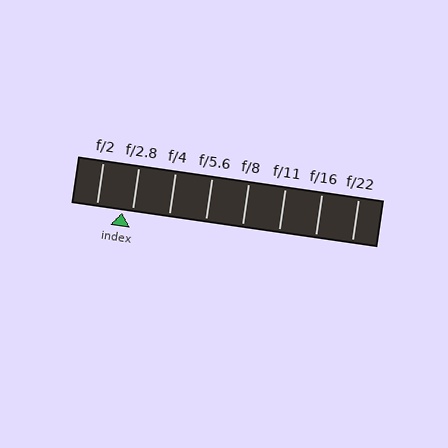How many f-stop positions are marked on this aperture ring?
There are 8 f-stop positions marked.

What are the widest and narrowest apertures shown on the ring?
The widest aperture shown is f/2 and the narrowest is f/22.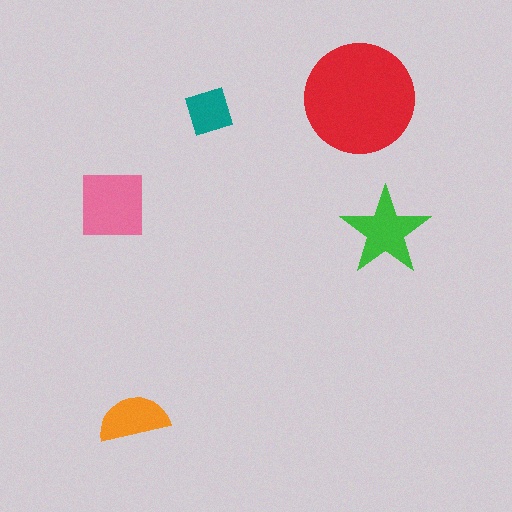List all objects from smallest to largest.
The teal diamond, the orange semicircle, the green star, the pink square, the red circle.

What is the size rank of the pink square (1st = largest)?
2nd.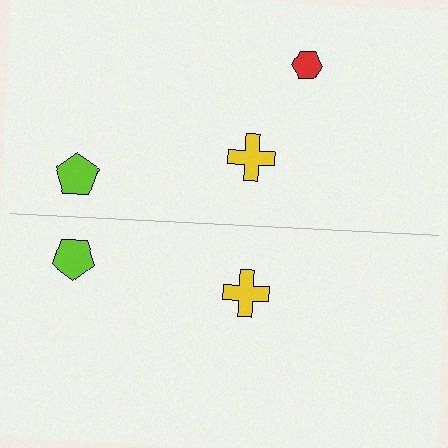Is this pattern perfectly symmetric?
No, the pattern is not perfectly symmetric. A red hexagon is missing from the bottom side.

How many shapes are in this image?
There are 5 shapes in this image.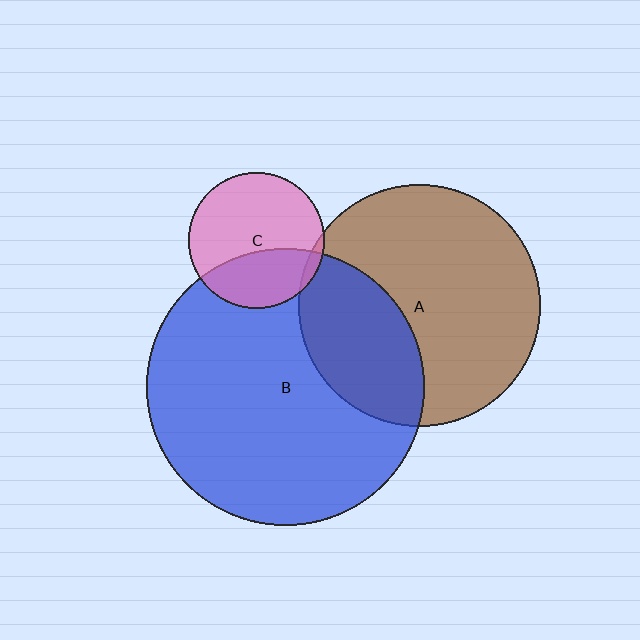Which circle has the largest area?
Circle B (blue).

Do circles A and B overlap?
Yes.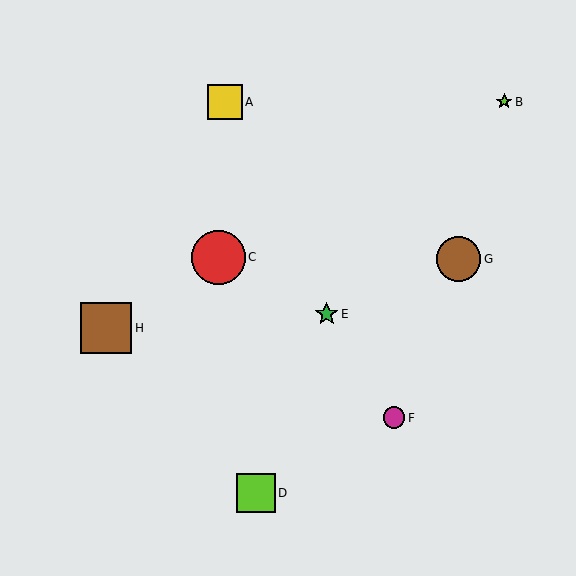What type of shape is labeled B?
Shape B is a lime star.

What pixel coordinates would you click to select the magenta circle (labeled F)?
Click at (394, 418) to select the magenta circle F.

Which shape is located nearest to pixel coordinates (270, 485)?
The lime square (labeled D) at (256, 493) is nearest to that location.